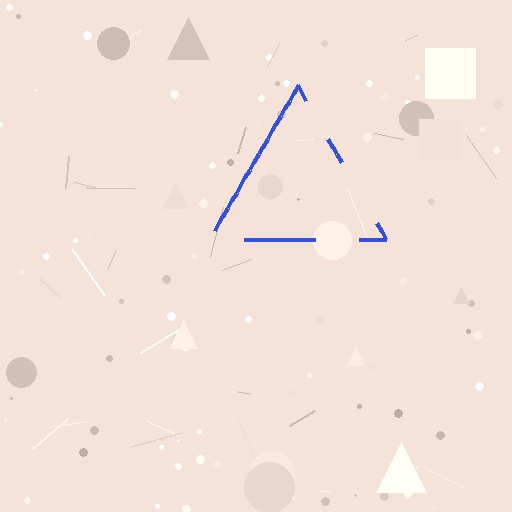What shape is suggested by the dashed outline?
The dashed outline suggests a triangle.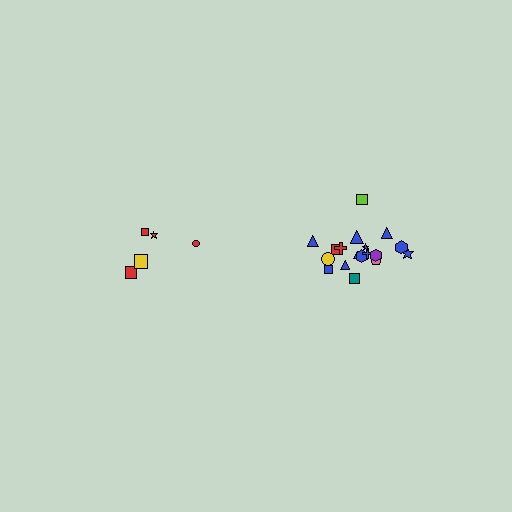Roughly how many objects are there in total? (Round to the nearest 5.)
Roughly 25 objects in total.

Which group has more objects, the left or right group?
The right group.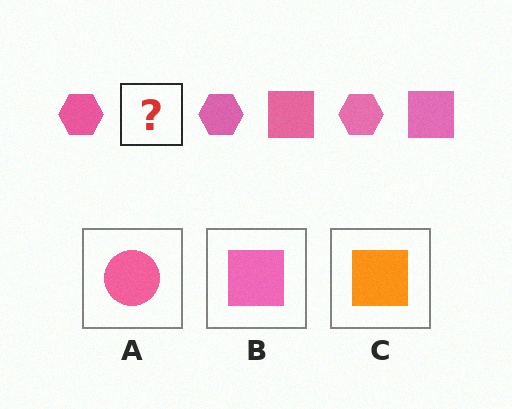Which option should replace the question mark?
Option B.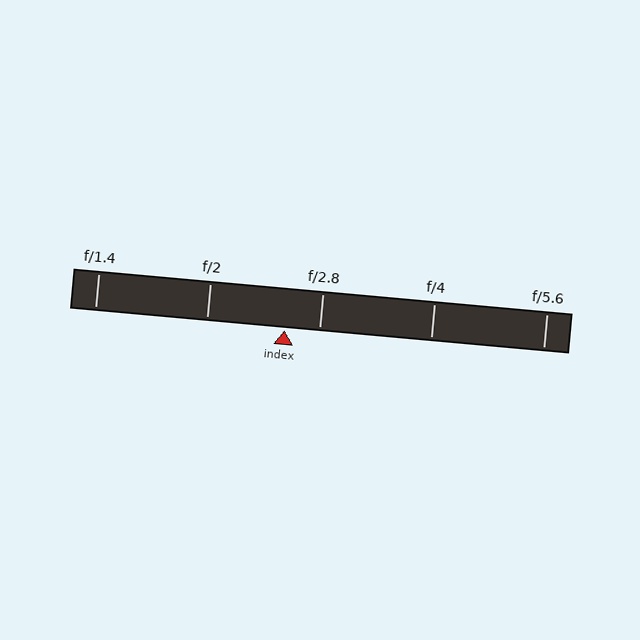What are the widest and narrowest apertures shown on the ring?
The widest aperture shown is f/1.4 and the narrowest is f/5.6.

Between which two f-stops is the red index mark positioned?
The index mark is between f/2 and f/2.8.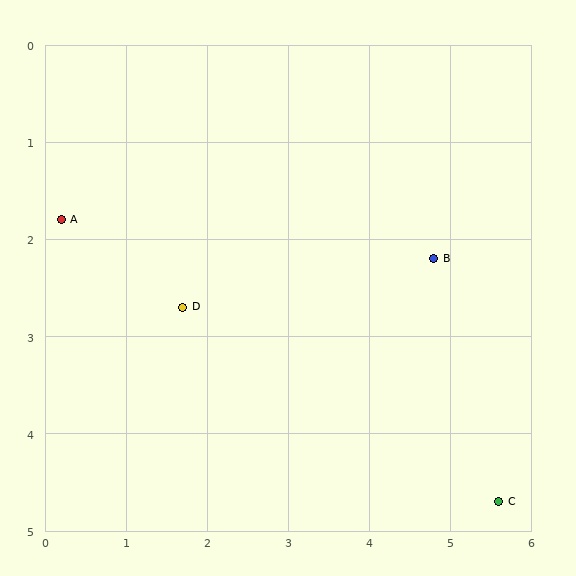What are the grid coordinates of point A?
Point A is at approximately (0.2, 1.8).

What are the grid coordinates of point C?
Point C is at approximately (5.6, 4.7).